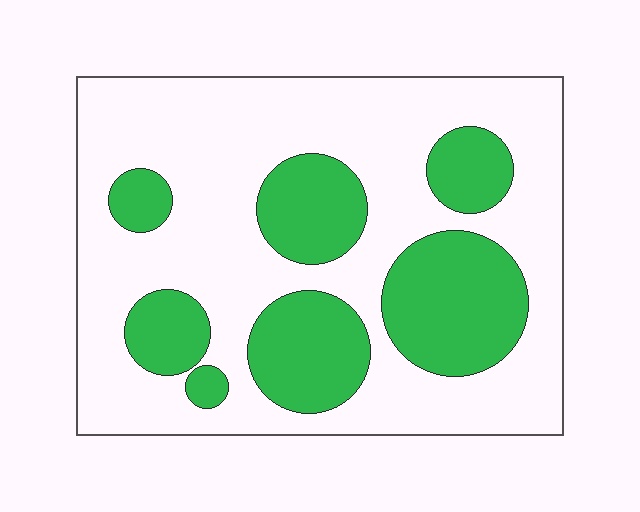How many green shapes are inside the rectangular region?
7.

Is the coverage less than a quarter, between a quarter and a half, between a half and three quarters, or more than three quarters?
Between a quarter and a half.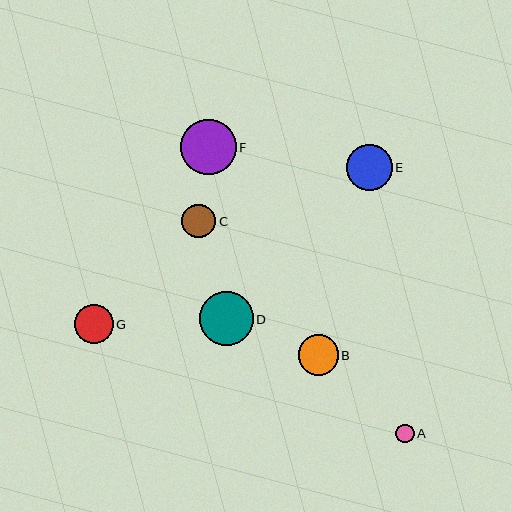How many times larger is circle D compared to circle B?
Circle D is approximately 1.4 times the size of circle B.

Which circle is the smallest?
Circle A is the smallest with a size of approximately 19 pixels.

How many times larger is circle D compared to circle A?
Circle D is approximately 2.9 times the size of circle A.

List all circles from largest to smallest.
From largest to smallest: F, D, E, B, G, C, A.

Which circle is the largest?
Circle F is the largest with a size of approximately 56 pixels.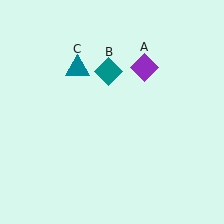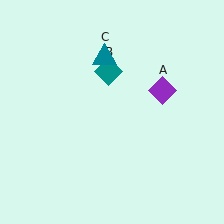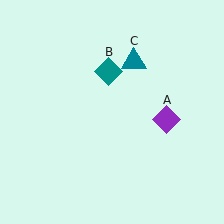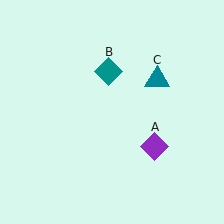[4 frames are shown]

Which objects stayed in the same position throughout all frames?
Teal diamond (object B) remained stationary.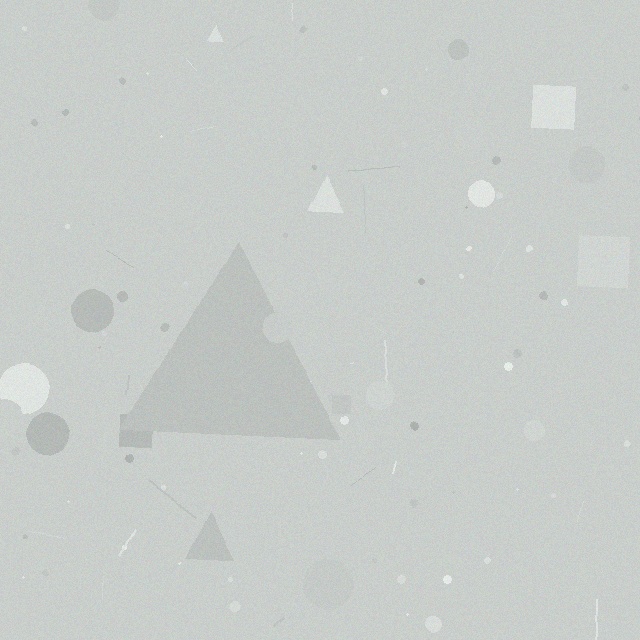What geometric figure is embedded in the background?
A triangle is embedded in the background.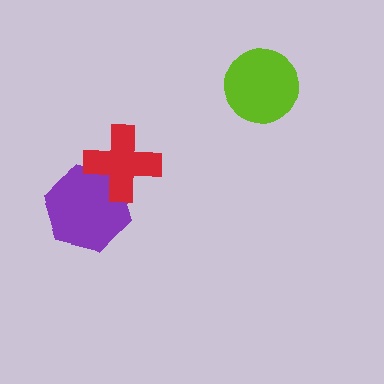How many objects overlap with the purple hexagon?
1 object overlaps with the purple hexagon.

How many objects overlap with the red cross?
1 object overlaps with the red cross.